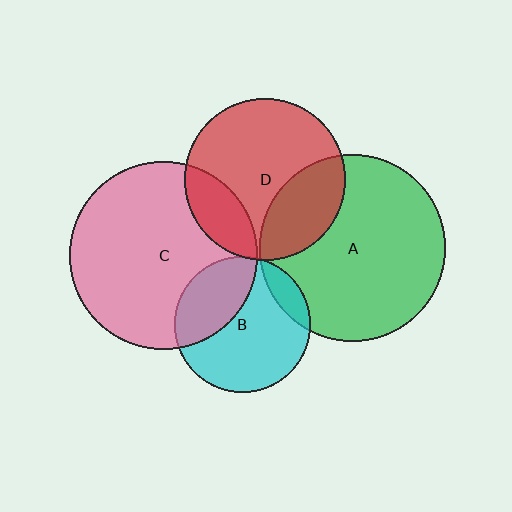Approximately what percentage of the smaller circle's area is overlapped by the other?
Approximately 10%.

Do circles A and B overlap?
Yes.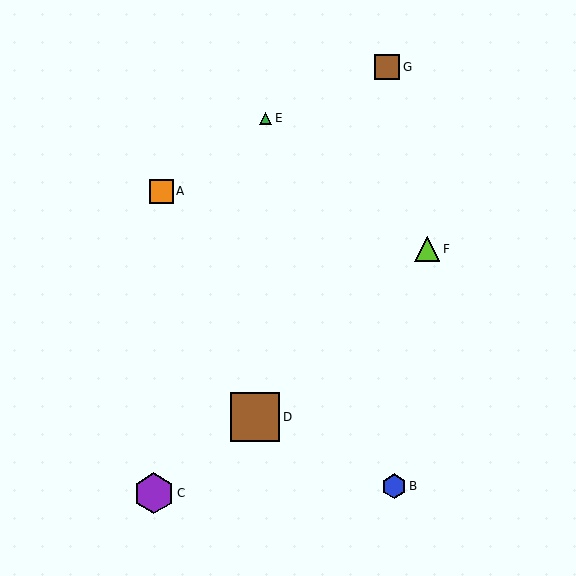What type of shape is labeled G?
Shape G is a brown square.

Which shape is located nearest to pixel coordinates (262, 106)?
The green triangle (labeled E) at (266, 118) is nearest to that location.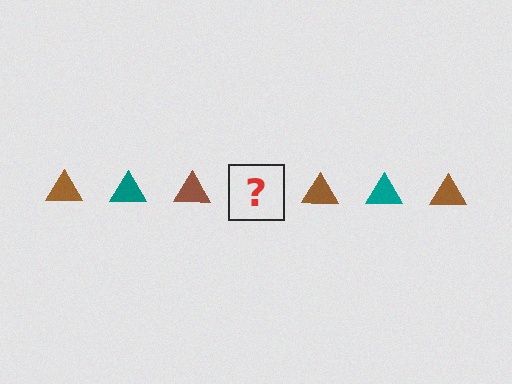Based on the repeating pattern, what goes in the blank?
The blank should be a teal triangle.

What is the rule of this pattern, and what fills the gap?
The rule is that the pattern cycles through brown, teal triangles. The gap should be filled with a teal triangle.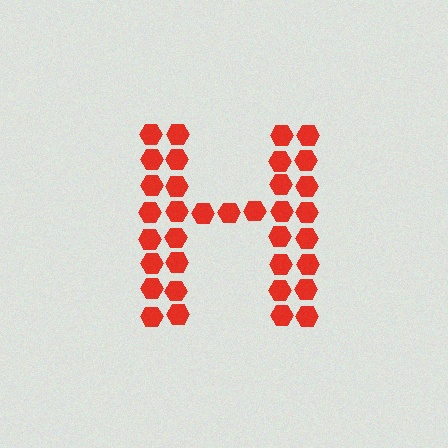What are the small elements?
The small elements are hexagons.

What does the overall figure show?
The overall figure shows the letter H.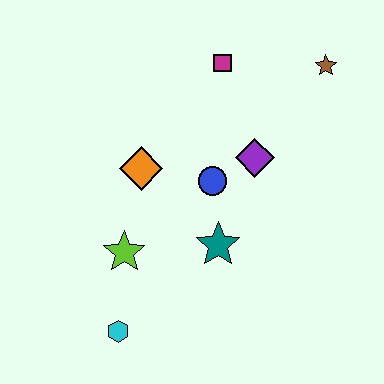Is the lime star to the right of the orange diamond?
No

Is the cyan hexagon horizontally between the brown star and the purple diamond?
No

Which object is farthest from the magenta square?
The cyan hexagon is farthest from the magenta square.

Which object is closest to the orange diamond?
The blue circle is closest to the orange diamond.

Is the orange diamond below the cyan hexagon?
No